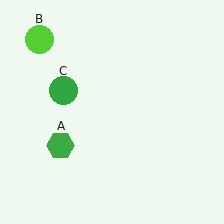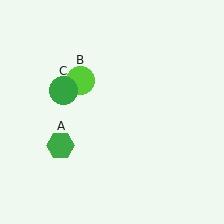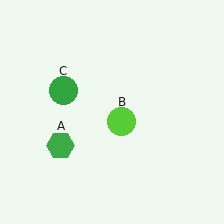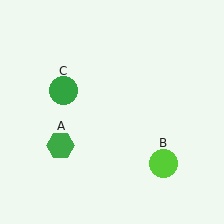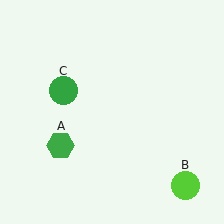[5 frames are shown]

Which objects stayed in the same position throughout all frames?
Green hexagon (object A) and green circle (object C) remained stationary.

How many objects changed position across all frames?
1 object changed position: lime circle (object B).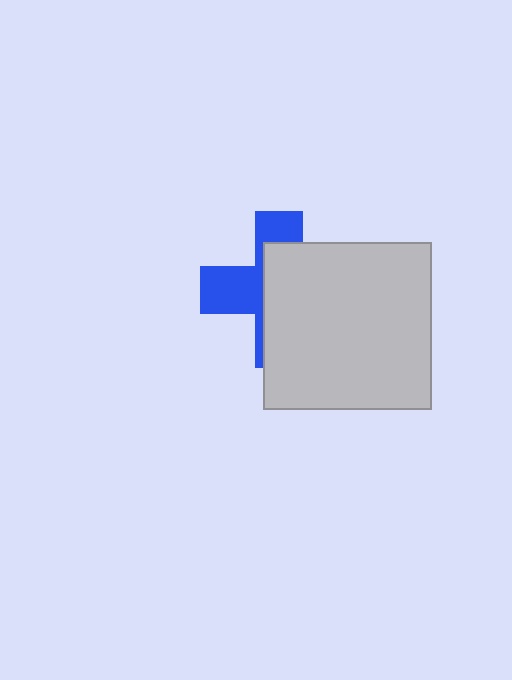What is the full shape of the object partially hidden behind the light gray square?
The partially hidden object is a blue cross.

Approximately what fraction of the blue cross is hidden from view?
Roughly 60% of the blue cross is hidden behind the light gray square.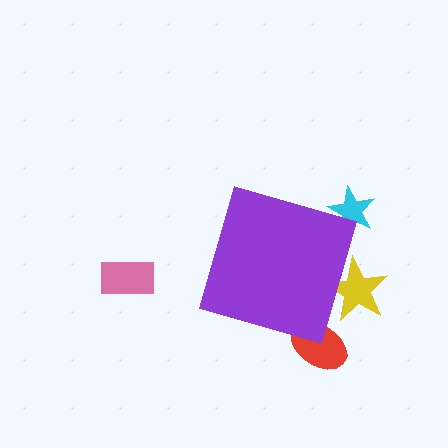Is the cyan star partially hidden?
Yes, the cyan star is partially hidden behind the purple diamond.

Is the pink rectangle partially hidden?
No, the pink rectangle is fully visible.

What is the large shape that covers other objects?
A purple diamond.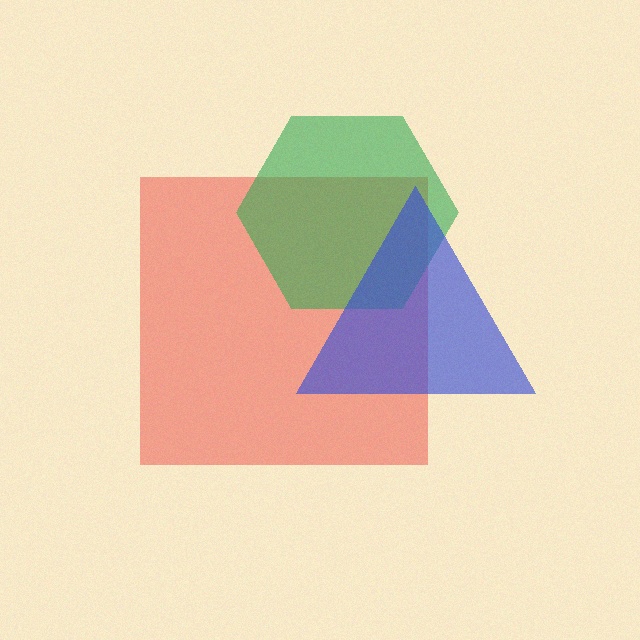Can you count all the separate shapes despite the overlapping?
Yes, there are 3 separate shapes.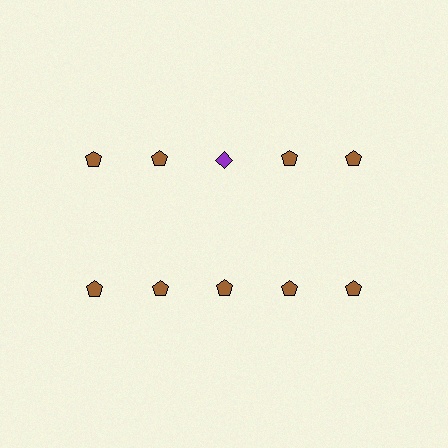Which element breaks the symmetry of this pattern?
The purple diamond in the top row, center column breaks the symmetry. All other shapes are brown pentagons.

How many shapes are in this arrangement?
There are 10 shapes arranged in a grid pattern.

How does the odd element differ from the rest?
It differs in both color (purple instead of brown) and shape (diamond instead of pentagon).